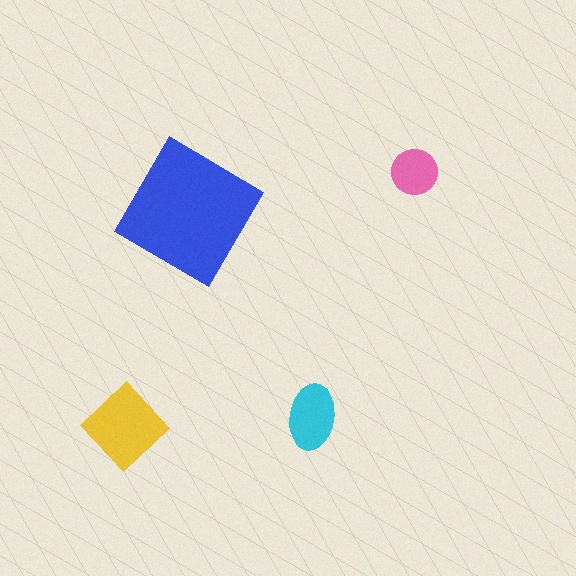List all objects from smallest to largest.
The pink circle, the cyan ellipse, the yellow diamond, the blue diamond.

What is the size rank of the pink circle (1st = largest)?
4th.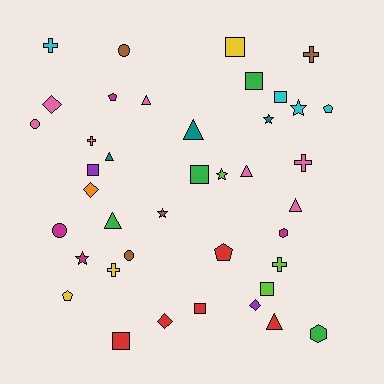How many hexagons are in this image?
There are 2 hexagons.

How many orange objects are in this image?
There are 2 orange objects.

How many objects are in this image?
There are 40 objects.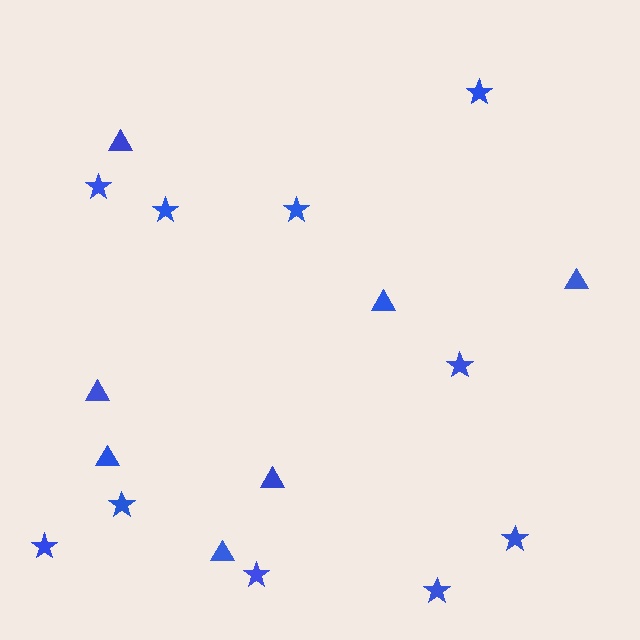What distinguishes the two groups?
There are 2 groups: one group of stars (10) and one group of triangles (7).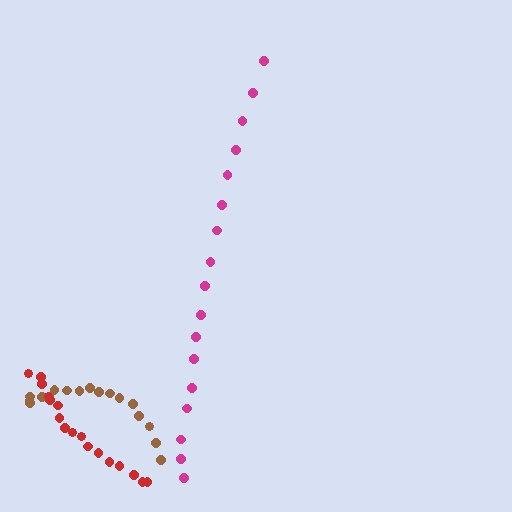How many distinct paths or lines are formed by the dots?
There are 3 distinct paths.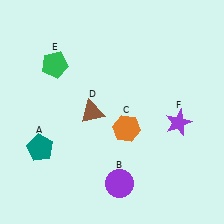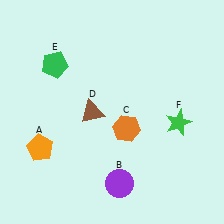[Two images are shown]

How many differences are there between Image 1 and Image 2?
There are 2 differences between the two images.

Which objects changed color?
A changed from teal to orange. F changed from purple to green.